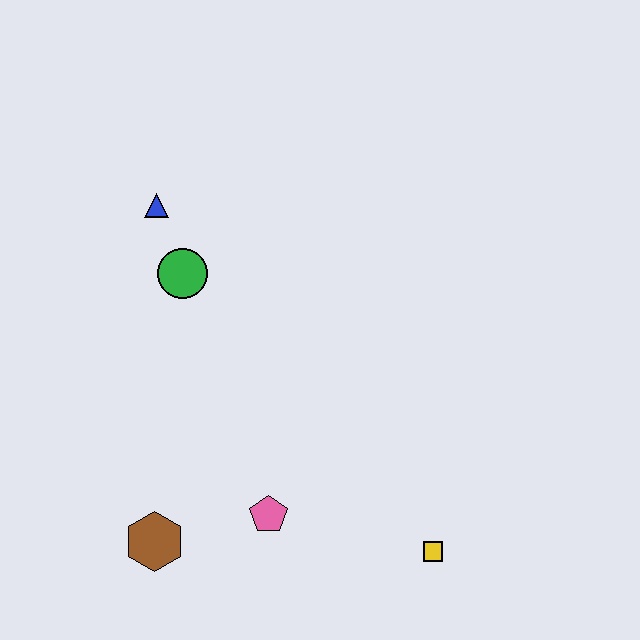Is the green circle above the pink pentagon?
Yes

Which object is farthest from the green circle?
The yellow square is farthest from the green circle.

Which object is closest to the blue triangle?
The green circle is closest to the blue triangle.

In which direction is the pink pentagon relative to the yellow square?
The pink pentagon is to the left of the yellow square.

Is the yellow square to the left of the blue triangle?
No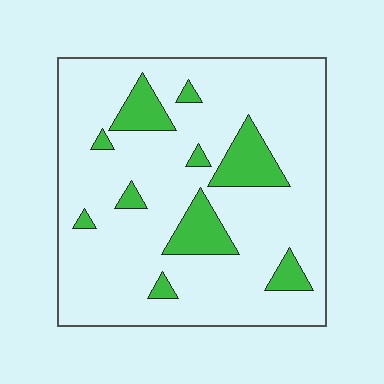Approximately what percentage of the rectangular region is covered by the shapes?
Approximately 15%.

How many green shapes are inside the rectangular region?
10.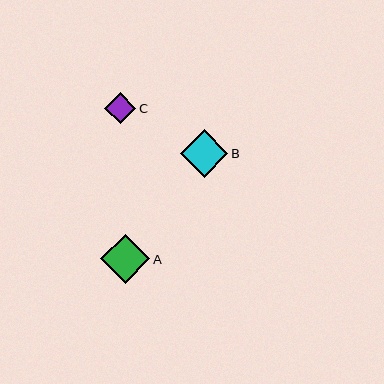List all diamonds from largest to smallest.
From largest to smallest: A, B, C.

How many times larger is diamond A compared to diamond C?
Diamond A is approximately 1.5 times the size of diamond C.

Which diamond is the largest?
Diamond A is the largest with a size of approximately 49 pixels.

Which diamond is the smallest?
Diamond C is the smallest with a size of approximately 32 pixels.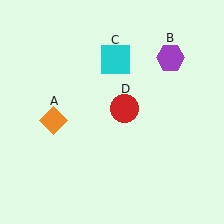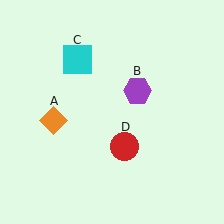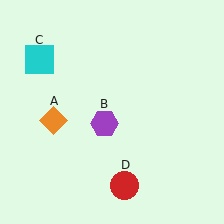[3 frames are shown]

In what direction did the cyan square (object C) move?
The cyan square (object C) moved left.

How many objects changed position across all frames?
3 objects changed position: purple hexagon (object B), cyan square (object C), red circle (object D).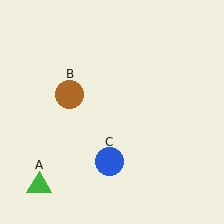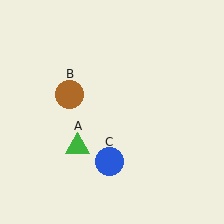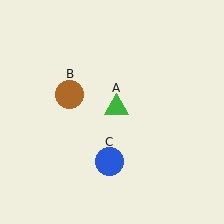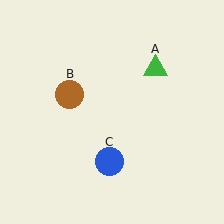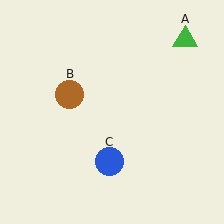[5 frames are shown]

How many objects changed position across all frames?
1 object changed position: green triangle (object A).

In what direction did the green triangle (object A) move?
The green triangle (object A) moved up and to the right.